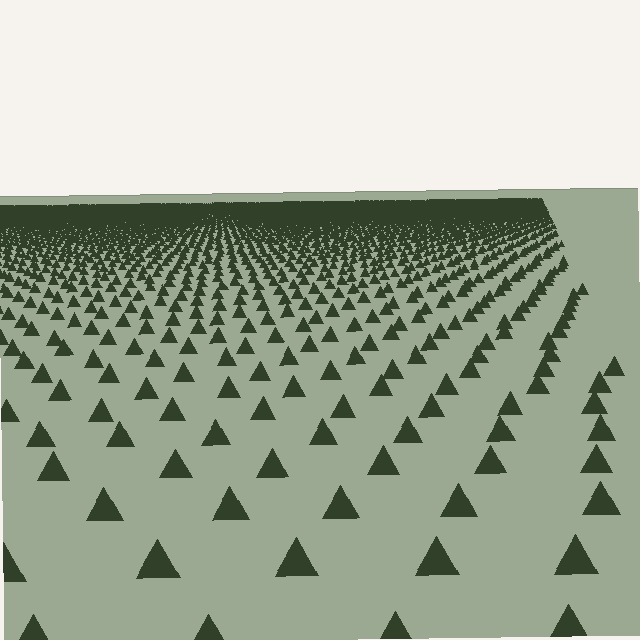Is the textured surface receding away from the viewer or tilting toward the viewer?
The surface is receding away from the viewer. Texture elements get smaller and denser toward the top.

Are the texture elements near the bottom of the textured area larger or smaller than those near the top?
Larger. Near the bottom, elements are closer to the viewer and appear at a bigger on-screen size.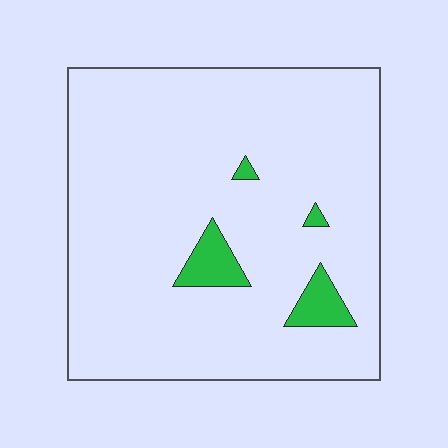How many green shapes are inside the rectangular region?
4.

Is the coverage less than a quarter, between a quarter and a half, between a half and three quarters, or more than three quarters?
Less than a quarter.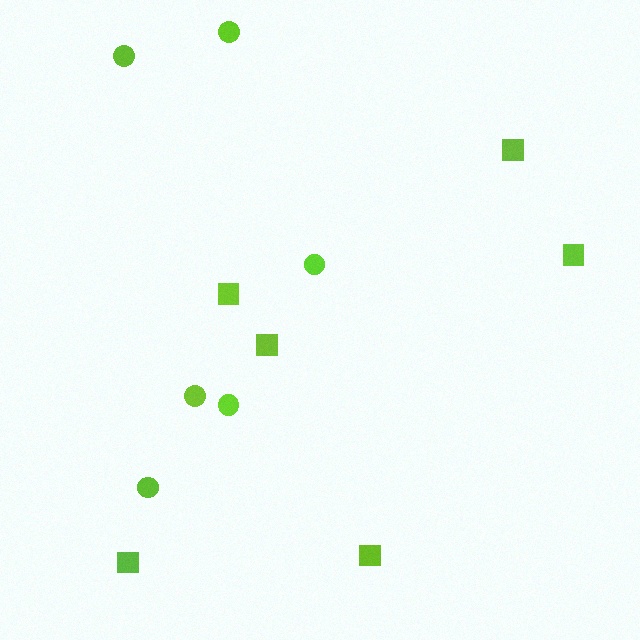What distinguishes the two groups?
There are 2 groups: one group of circles (6) and one group of squares (6).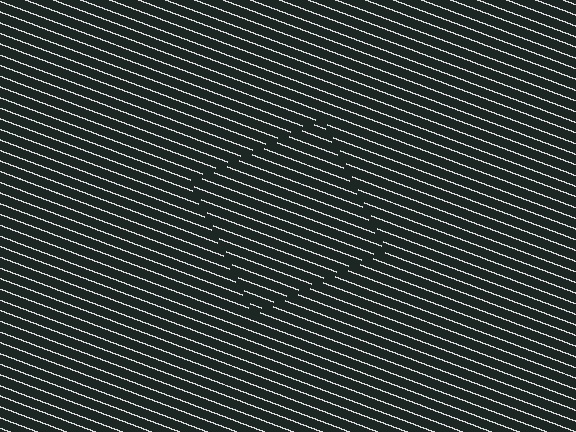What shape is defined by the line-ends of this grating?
An illusory square. The interior of the shape contains the same grating, shifted by half a period — the contour is defined by the phase discontinuity where line-ends from the inner and outer gratings abut.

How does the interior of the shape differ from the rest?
The interior of the shape contains the same grating, shifted by half a period — the contour is defined by the phase discontinuity where line-ends from the inner and outer gratings abut.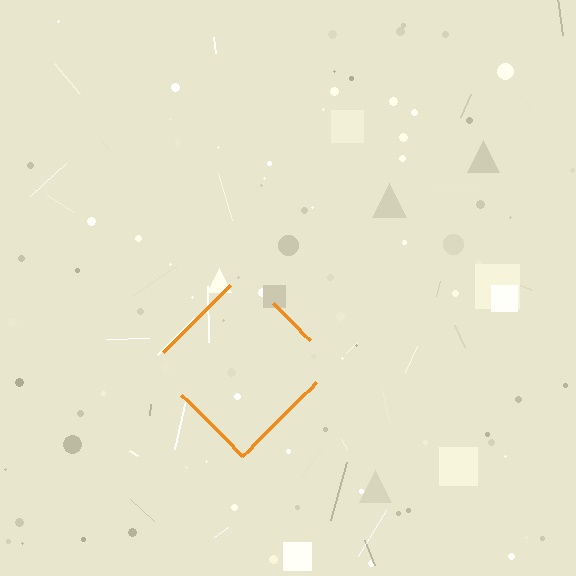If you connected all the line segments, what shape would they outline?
They would outline a diamond.